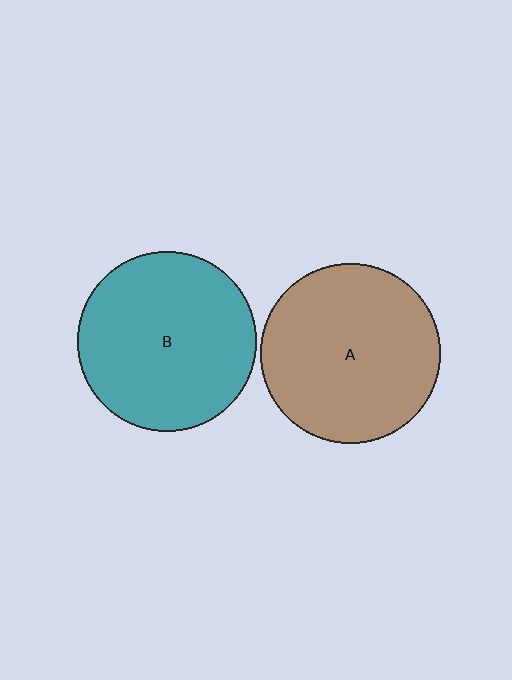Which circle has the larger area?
Circle A (brown).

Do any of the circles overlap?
No, none of the circles overlap.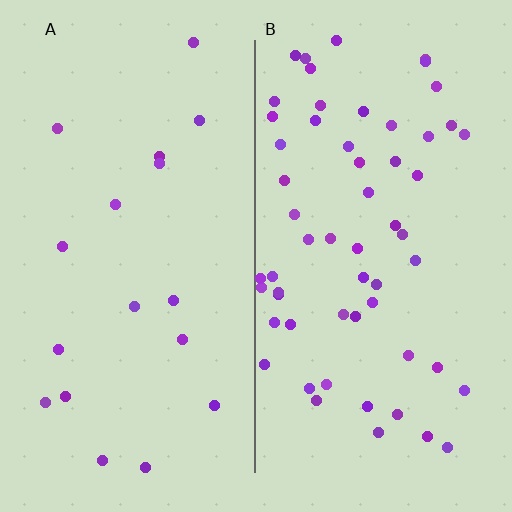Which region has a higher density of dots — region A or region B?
B (the right).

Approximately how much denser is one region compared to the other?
Approximately 3.3× — region B over region A.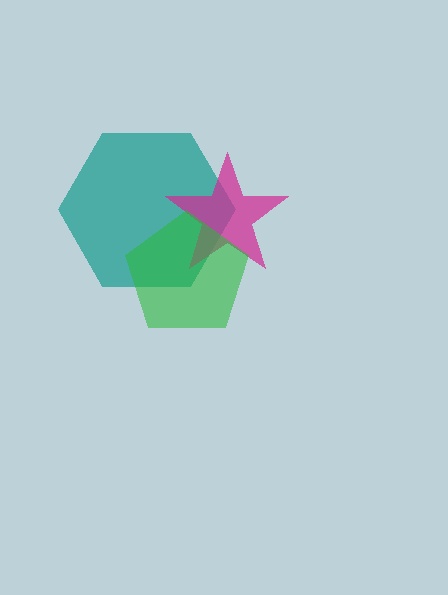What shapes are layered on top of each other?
The layered shapes are: a teal hexagon, a magenta star, a green pentagon.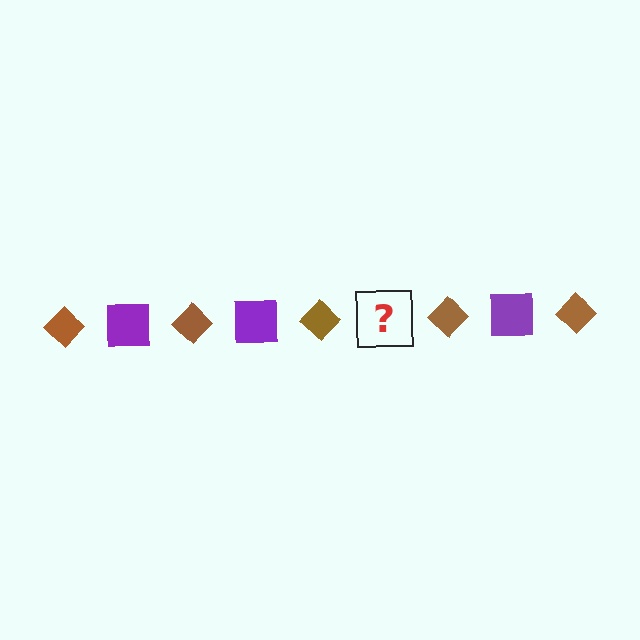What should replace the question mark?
The question mark should be replaced with a purple square.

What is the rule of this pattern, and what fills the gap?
The rule is that the pattern alternates between brown diamond and purple square. The gap should be filled with a purple square.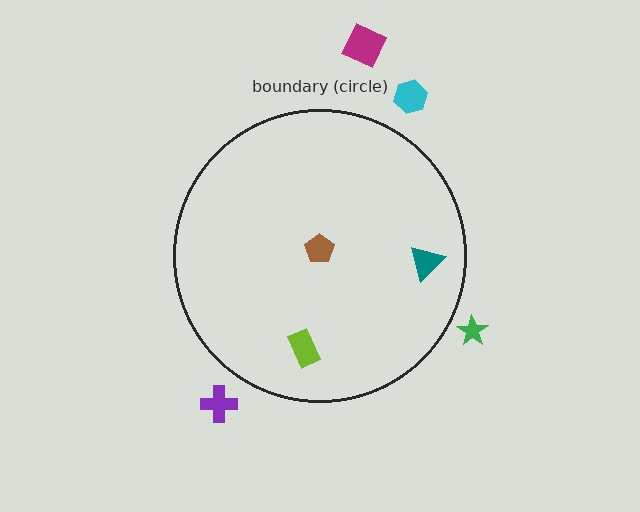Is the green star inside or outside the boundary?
Outside.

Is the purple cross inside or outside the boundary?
Outside.